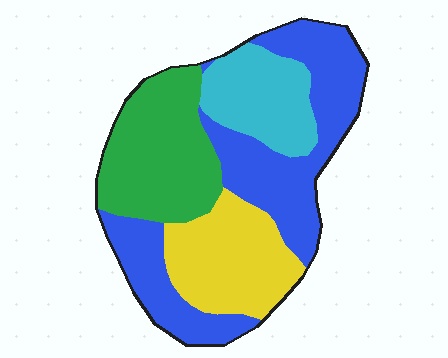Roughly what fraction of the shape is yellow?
Yellow takes up between a sixth and a third of the shape.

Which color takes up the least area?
Cyan, at roughly 15%.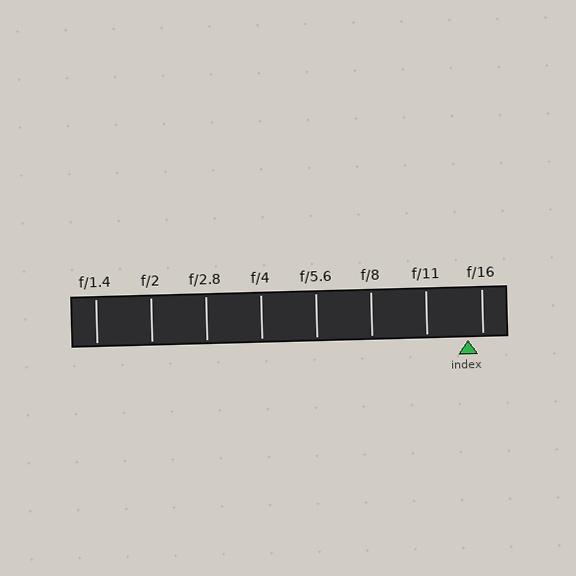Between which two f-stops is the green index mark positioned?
The index mark is between f/11 and f/16.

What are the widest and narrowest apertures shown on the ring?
The widest aperture shown is f/1.4 and the narrowest is f/16.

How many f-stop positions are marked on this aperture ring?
There are 8 f-stop positions marked.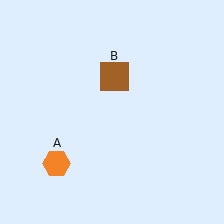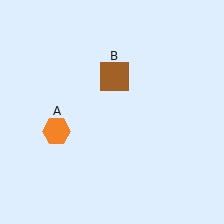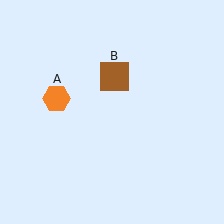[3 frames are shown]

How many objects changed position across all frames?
1 object changed position: orange hexagon (object A).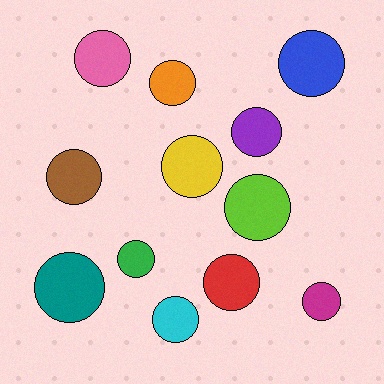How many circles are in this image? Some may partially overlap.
There are 12 circles.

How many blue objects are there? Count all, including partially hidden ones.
There is 1 blue object.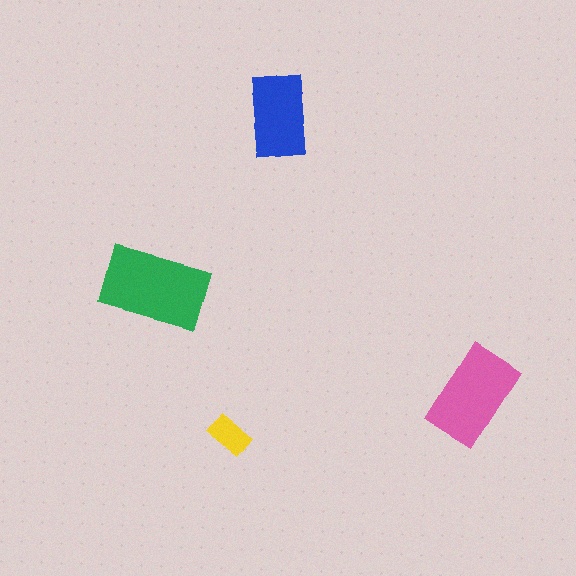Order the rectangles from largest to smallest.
the green one, the pink one, the blue one, the yellow one.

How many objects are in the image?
There are 4 objects in the image.